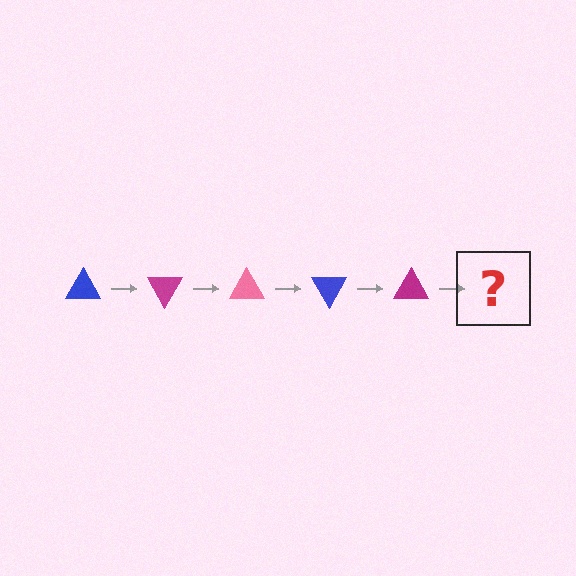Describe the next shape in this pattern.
It should be a pink triangle, rotated 300 degrees from the start.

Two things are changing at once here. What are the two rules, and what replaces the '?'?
The two rules are that it rotates 60 degrees each step and the color cycles through blue, magenta, and pink. The '?' should be a pink triangle, rotated 300 degrees from the start.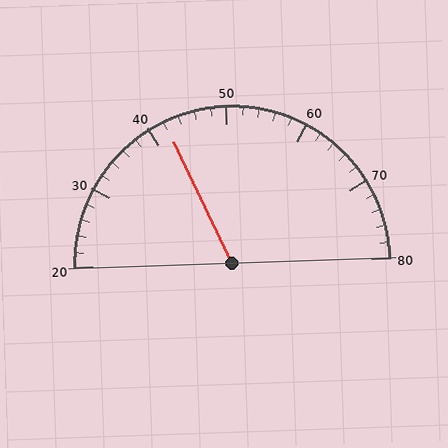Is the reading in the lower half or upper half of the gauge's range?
The reading is in the lower half of the range (20 to 80).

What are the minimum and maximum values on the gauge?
The gauge ranges from 20 to 80.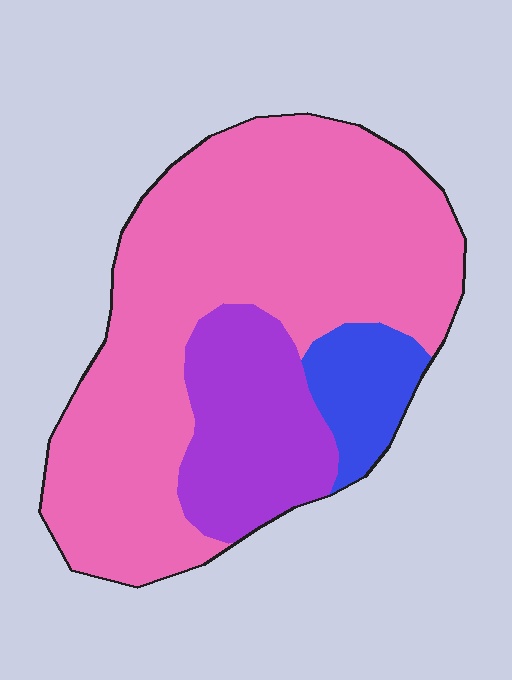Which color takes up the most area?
Pink, at roughly 70%.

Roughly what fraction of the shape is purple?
Purple covers around 20% of the shape.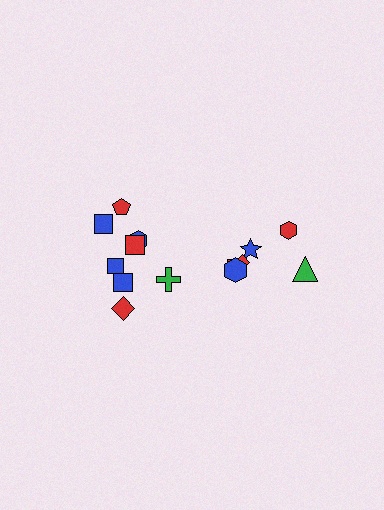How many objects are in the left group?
There are 8 objects.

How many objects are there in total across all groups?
There are 14 objects.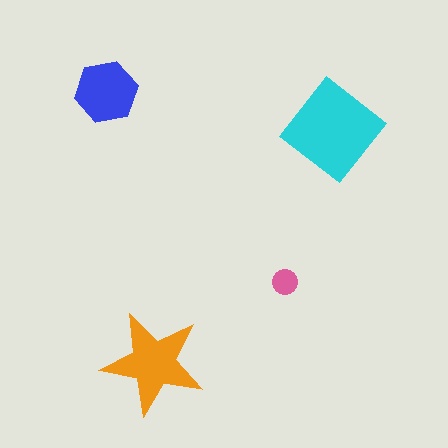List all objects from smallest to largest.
The pink circle, the blue hexagon, the orange star, the cyan diamond.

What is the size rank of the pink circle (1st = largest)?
4th.